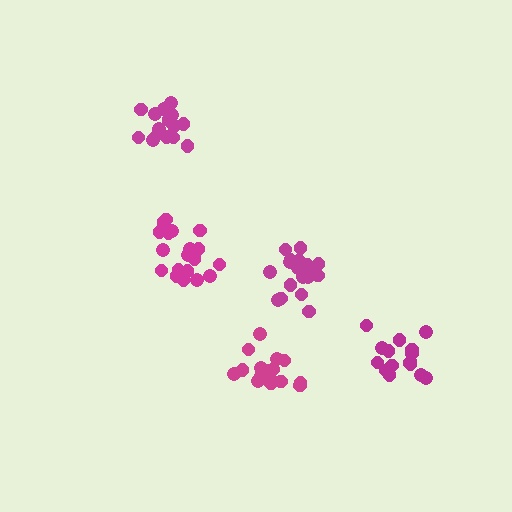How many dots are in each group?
Group 1: 16 dots, Group 2: 18 dots, Group 3: 19 dots, Group 4: 16 dots, Group 5: 15 dots (84 total).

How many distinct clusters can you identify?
There are 5 distinct clusters.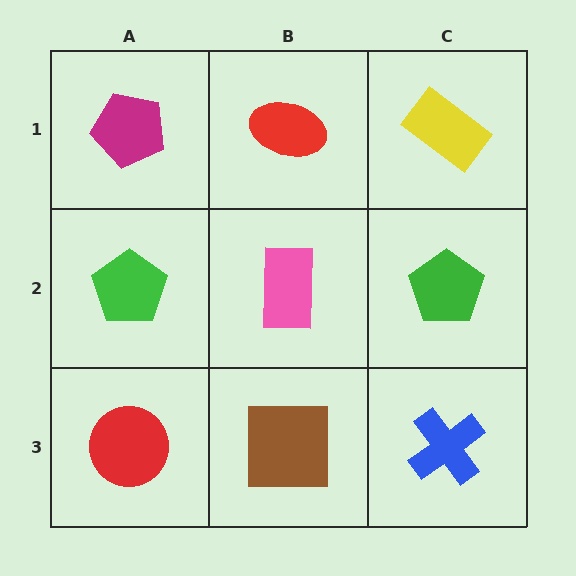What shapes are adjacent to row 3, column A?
A green pentagon (row 2, column A), a brown square (row 3, column B).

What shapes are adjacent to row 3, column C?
A green pentagon (row 2, column C), a brown square (row 3, column B).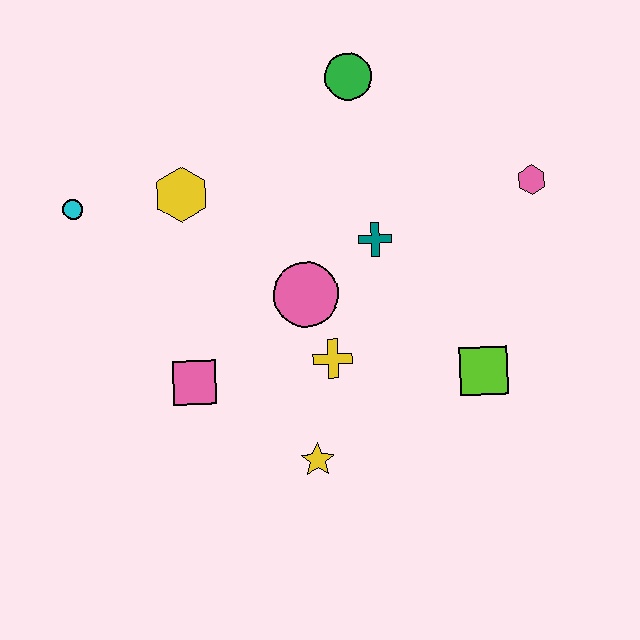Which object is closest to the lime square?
The yellow cross is closest to the lime square.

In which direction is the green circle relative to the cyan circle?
The green circle is to the right of the cyan circle.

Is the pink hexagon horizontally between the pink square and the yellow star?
No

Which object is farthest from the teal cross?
The cyan circle is farthest from the teal cross.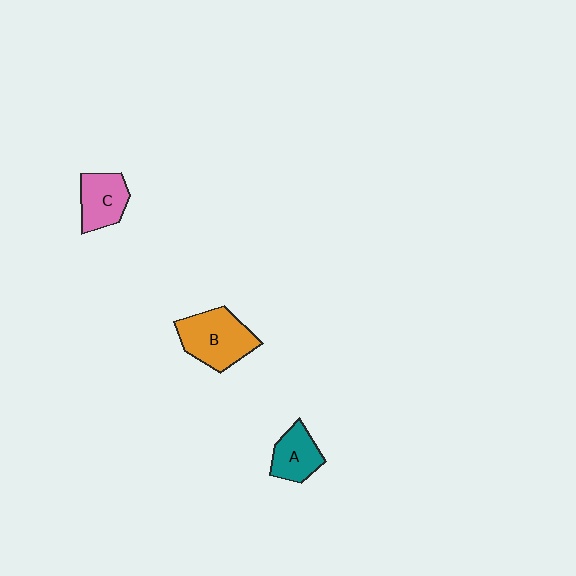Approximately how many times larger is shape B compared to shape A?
Approximately 1.6 times.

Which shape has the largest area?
Shape B (orange).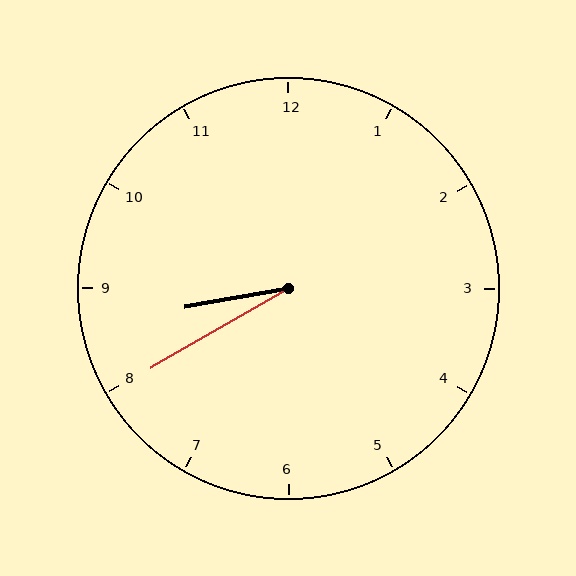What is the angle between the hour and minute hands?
Approximately 20 degrees.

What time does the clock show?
8:40.